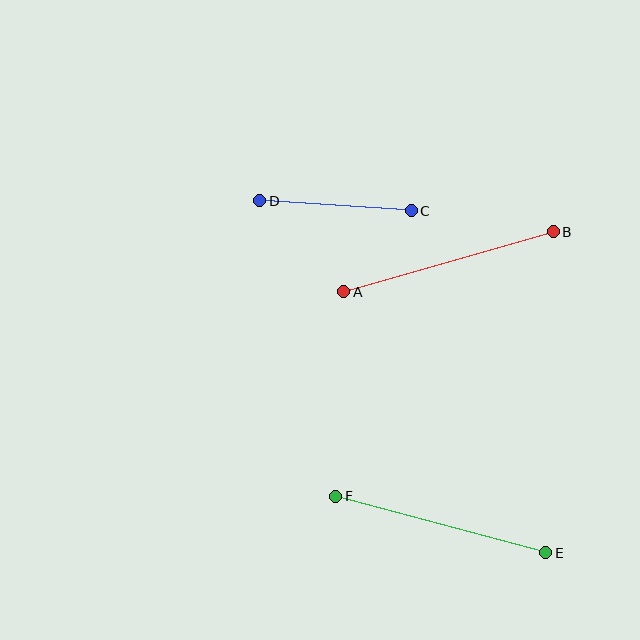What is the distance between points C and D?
The distance is approximately 151 pixels.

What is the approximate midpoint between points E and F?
The midpoint is at approximately (441, 524) pixels.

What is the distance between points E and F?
The distance is approximately 218 pixels.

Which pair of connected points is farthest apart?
Points E and F are farthest apart.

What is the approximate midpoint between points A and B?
The midpoint is at approximately (448, 262) pixels.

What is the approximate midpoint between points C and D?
The midpoint is at approximately (335, 206) pixels.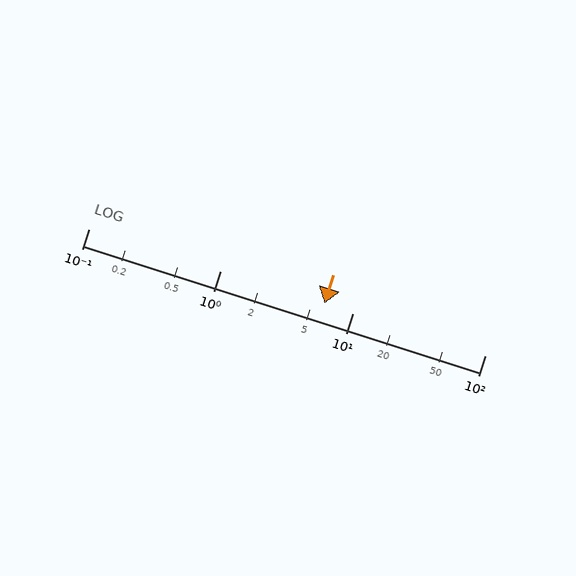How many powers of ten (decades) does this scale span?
The scale spans 3 decades, from 0.1 to 100.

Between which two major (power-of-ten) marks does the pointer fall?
The pointer is between 1 and 10.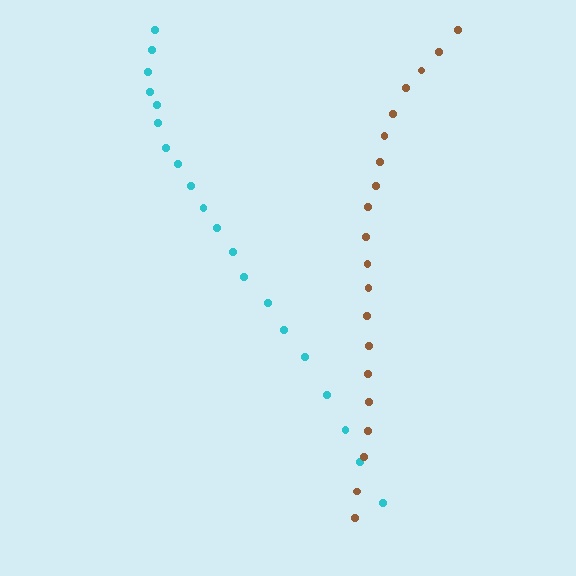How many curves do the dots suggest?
There are 2 distinct paths.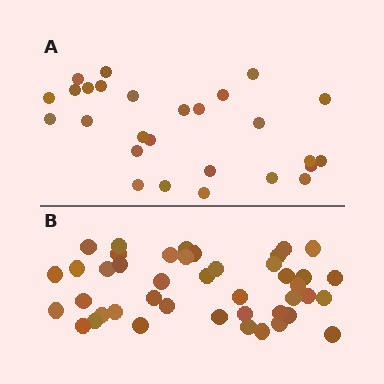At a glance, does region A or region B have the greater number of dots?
Region B (the bottom region) has more dots.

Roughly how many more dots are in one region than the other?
Region B has approximately 15 more dots than region A.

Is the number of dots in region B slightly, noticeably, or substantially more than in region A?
Region B has substantially more. The ratio is roughly 1.6 to 1.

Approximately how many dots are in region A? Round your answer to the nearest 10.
About 30 dots. (The exact count is 27, which rounds to 30.)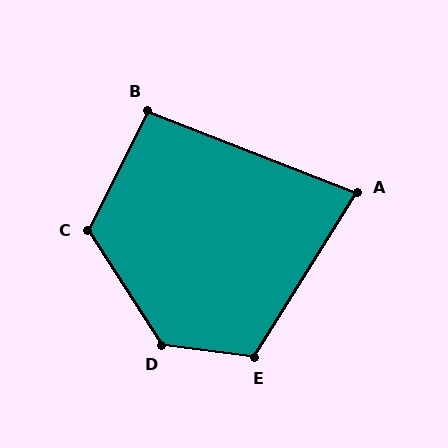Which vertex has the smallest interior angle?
A, at approximately 79 degrees.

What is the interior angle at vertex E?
Approximately 115 degrees (obtuse).